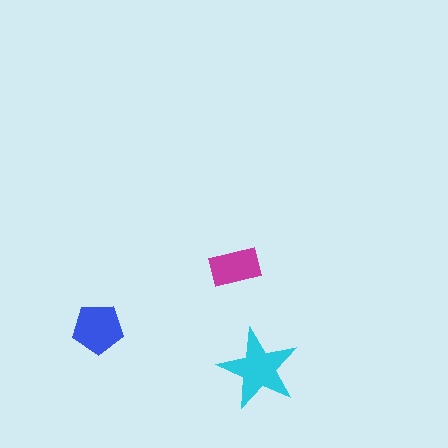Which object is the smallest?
The magenta rectangle.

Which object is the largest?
The cyan star.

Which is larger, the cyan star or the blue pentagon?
The cyan star.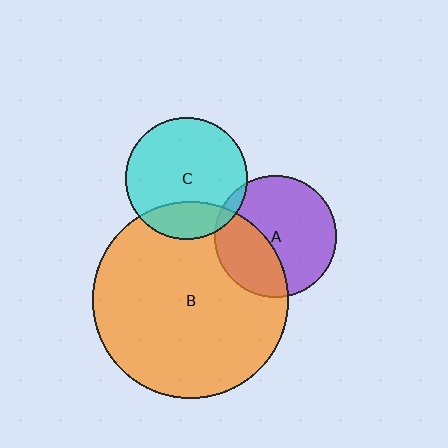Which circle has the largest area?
Circle B (orange).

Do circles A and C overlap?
Yes.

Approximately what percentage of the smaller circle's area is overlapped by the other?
Approximately 5%.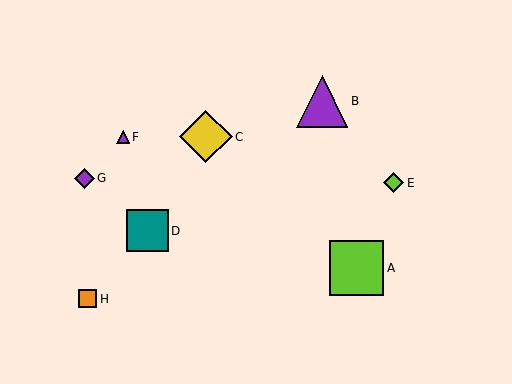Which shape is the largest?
The lime square (labeled A) is the largest.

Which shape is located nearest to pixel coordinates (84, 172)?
The purple diamond (labeled G) at (84, 178) is nearest to that location.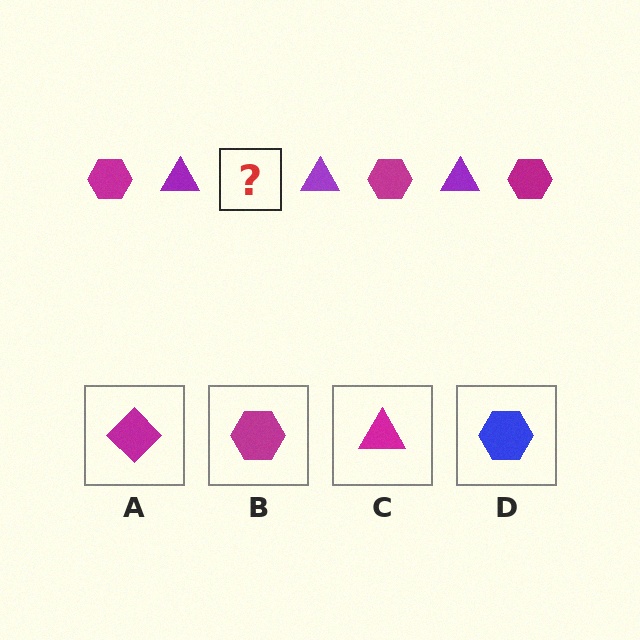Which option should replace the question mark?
Option B.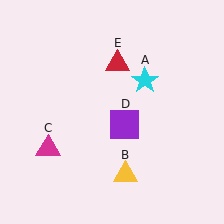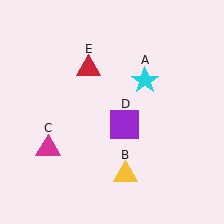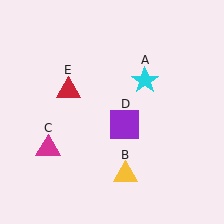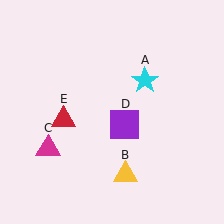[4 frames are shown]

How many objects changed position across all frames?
1 object changed position: red triangle (object E).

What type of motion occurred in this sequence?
The red triangle (object E) rotated counterclockwise around the center of the scene.